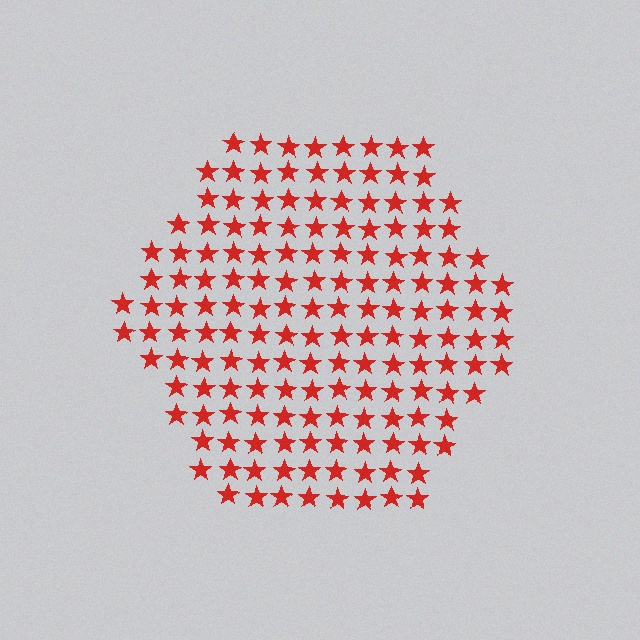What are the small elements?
The small elements are stars.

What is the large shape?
The large shape is a hexagon.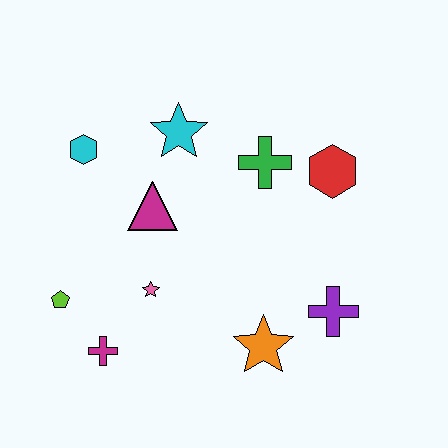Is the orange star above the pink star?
No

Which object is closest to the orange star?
The purple cross is closest to the orange star.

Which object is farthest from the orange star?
The cyan hexagon is farthest from the orange star.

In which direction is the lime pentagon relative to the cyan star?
The lime pentagon is below the cyan star.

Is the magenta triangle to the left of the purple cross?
Yes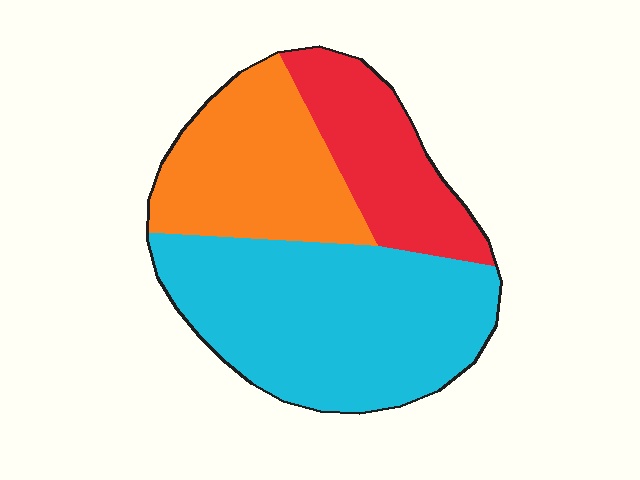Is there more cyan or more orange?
Cyan.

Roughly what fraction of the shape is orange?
Orange covers roughly 30% of the shape.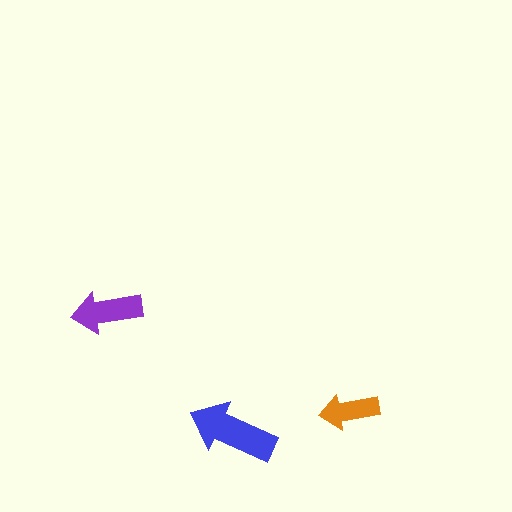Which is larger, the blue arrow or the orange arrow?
The blue one.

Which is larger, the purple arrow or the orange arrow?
The purple one.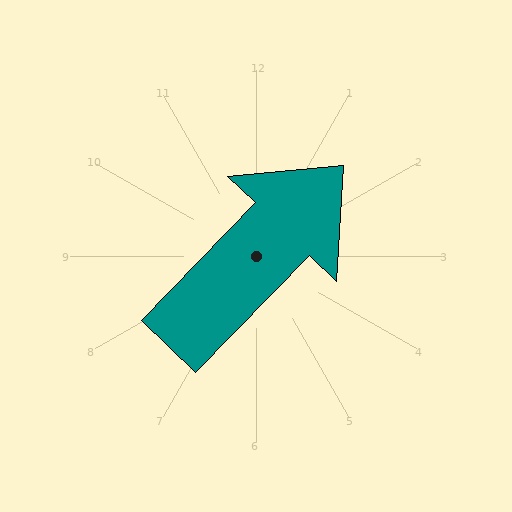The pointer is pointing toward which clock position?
Roughly 1 o'clock.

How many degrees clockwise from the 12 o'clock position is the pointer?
Approximately 44 degrees.